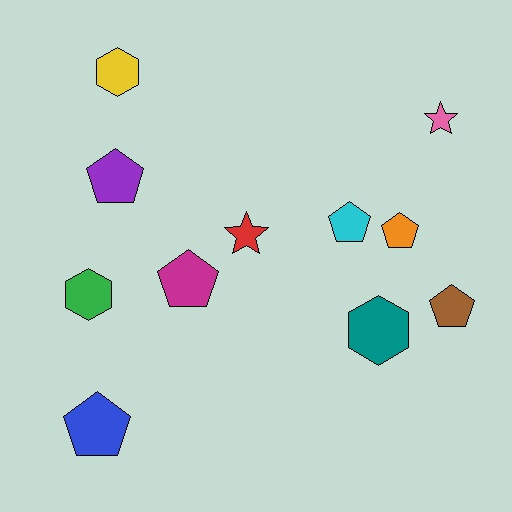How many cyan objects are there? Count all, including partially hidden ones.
There is 1 cyan object.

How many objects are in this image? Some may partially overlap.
There are 11 objects.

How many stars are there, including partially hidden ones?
There are 2 stars.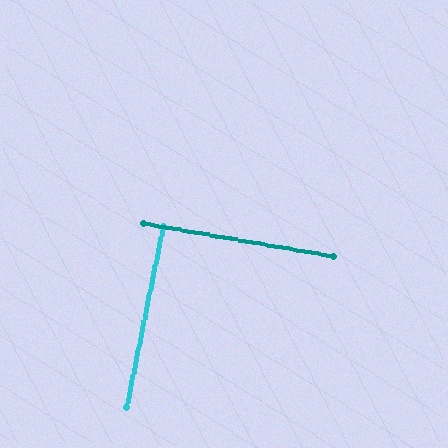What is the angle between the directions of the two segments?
Approximately 89 degrees.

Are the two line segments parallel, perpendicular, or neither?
Perpendicular — they meet at approximately 89°.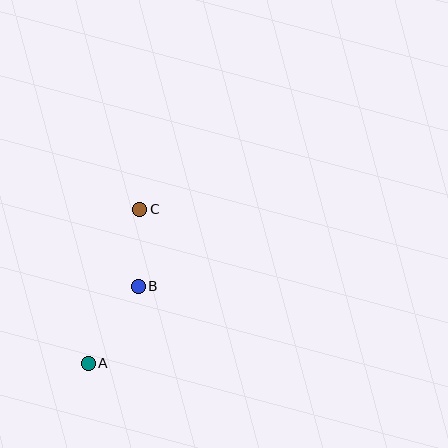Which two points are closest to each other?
Points B and C are closest to each other.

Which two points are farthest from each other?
Points A and C are farthest from each other.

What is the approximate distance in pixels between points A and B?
The distance between A and B is approximately 92 pixels.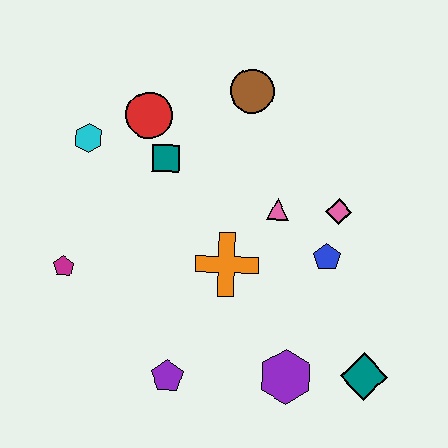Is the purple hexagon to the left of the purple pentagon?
No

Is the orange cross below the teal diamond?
No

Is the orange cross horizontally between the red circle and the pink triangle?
Yes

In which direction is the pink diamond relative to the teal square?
The pink diamond is to the right of the teal square.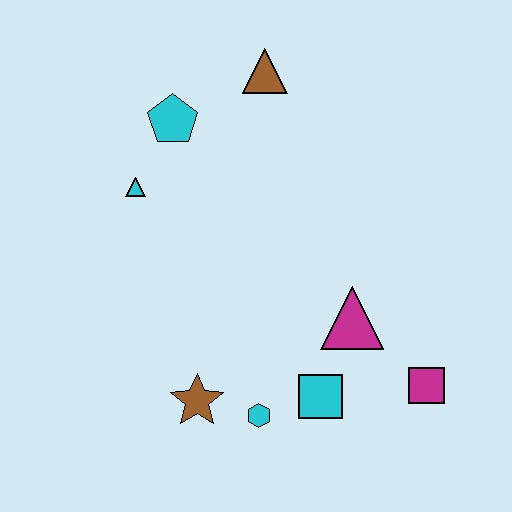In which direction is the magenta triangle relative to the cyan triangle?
The magenta triangle is to the right of the cyan triangle.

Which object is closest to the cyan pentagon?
The cyan triangle is closest to the cyan pentagon.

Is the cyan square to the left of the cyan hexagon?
No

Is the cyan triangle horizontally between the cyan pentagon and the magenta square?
No